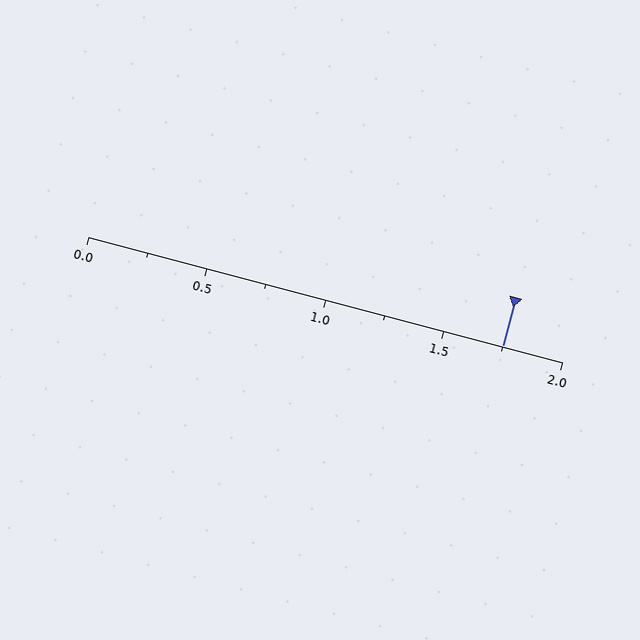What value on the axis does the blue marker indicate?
The marker indicates approximately 1.75.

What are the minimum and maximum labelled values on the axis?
The axis runs from 0.0 to 2.0.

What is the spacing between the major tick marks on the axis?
The major ticks are spaced 0.5 apart.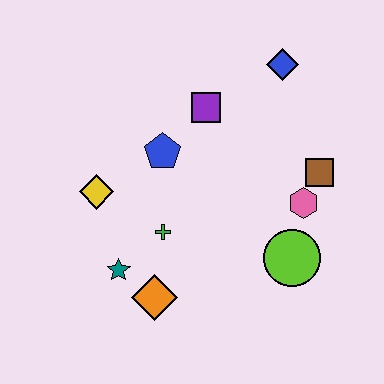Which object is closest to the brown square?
The pink hexagon is closest to the brown square.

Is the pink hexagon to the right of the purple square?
Yes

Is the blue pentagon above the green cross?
Yes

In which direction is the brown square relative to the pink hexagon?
The brown square is above the pink hexagon.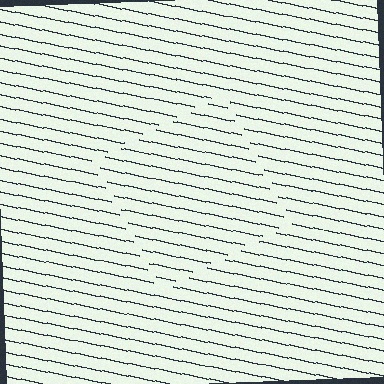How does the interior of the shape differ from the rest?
The interior of the shape contains the same grating, shifted by half a period — the contour is defined by the phase discontinuity where line-ends from the inner and outer gratings abut.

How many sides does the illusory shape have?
4 sides — the line-ends trace a square.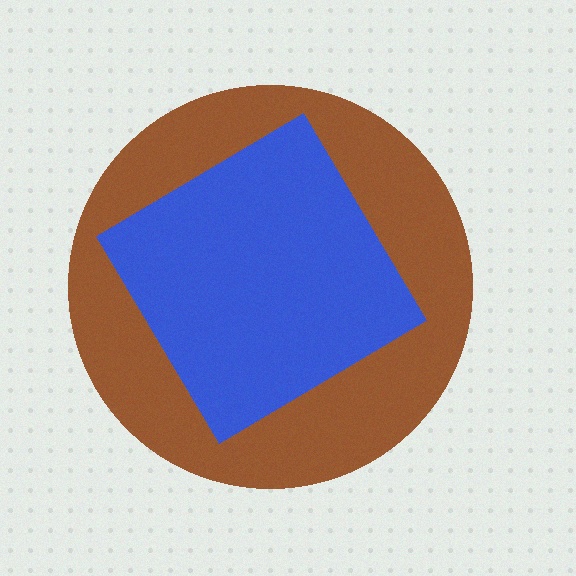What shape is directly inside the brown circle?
The blue diamond.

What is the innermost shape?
The blue diamond.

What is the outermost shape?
The brown circle.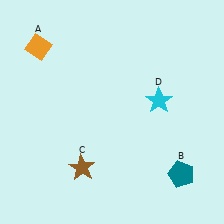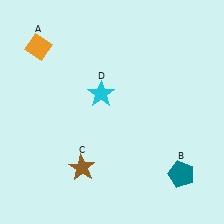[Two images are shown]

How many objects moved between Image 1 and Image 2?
1 object moved between the two images.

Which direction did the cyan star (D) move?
The cyan star (D) moved left.